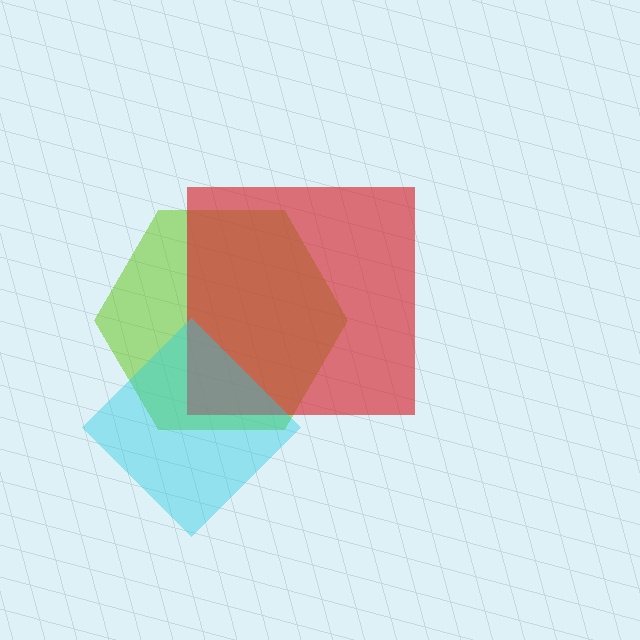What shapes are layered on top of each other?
The layered shapes are: a lime hexagon, a red square, a cyan diamond.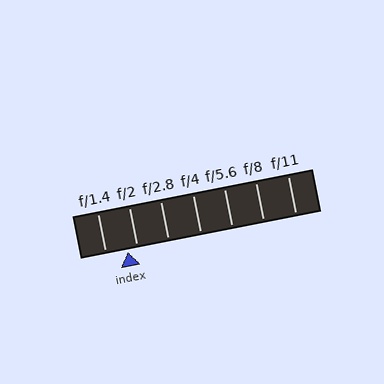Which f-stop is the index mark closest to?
The index mark is closest to f/2.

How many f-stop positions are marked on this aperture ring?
There are 7 f-stop positions marked.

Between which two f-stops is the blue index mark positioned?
The index mark is between f/1.4 and f/2.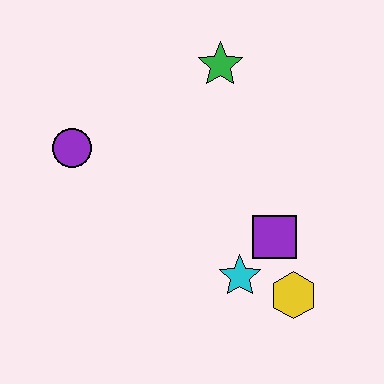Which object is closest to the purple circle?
The green star is closest to the purple circle.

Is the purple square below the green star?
Yes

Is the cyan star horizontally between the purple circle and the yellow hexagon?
Yes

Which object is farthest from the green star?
The yellow hexagon is farthest from the green star.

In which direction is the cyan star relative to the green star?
The cyan star is below the green star.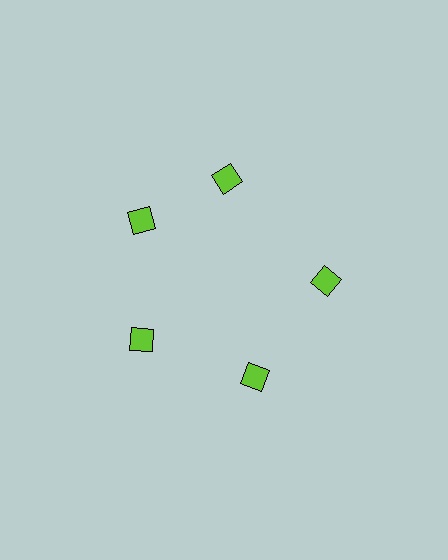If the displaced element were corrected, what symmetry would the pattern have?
It would have 5-fold rotational symmetry — the pattern would map onto itself every 72 degrees.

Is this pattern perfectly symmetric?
No. The 5 lime squares are arranged in a ring, but one element near the 1 o'clock position is rotated out of alignment along the ring, breaking the 5-fold rotational symmetry.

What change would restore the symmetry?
The symmetry would be restored by rotating it back into even spacing with its neighbors so that all 5 squares sit at equal angles and equal distance from the center.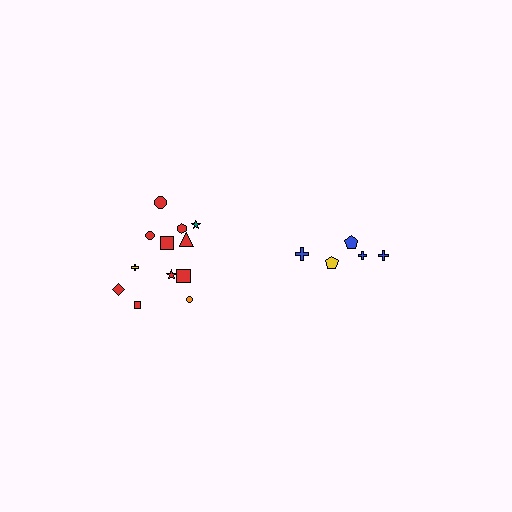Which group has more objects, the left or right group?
The left group.